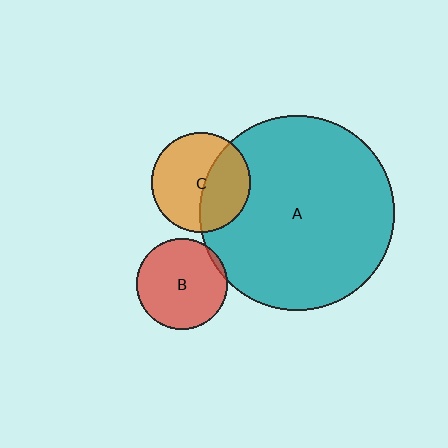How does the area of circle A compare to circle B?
Approximately 4.7 times.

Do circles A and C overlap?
Yes.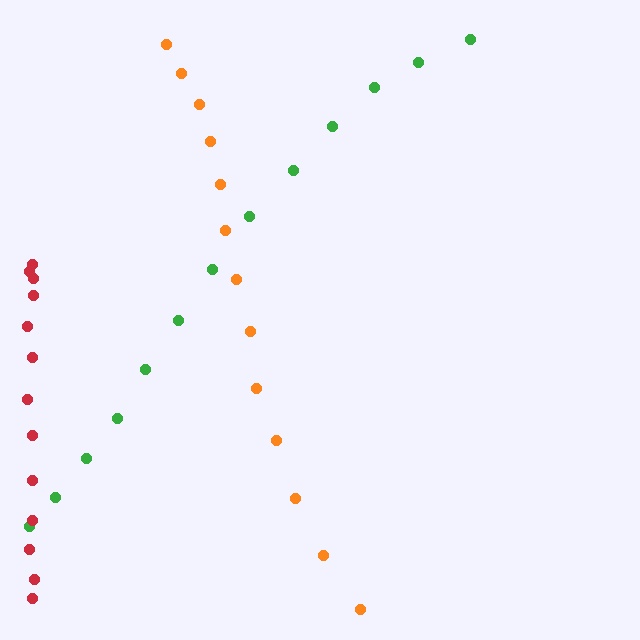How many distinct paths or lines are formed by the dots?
There are 3 distinct paths.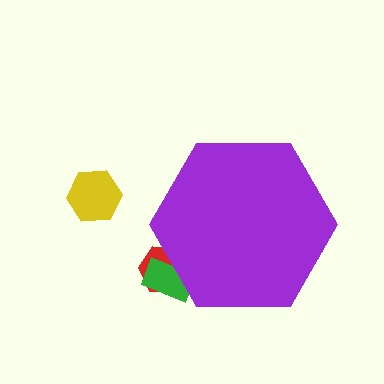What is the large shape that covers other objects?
A purple hexagon.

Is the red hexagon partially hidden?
Yes, the red hexagon is partially hidden behind the purple hexagon.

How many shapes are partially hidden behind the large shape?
2 shapes are partially hidden.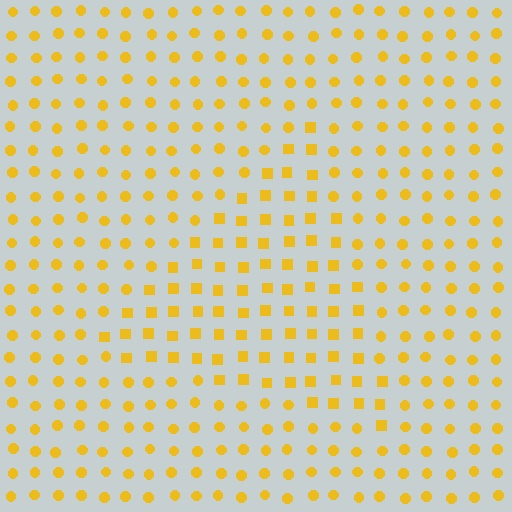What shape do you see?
I see a triangle.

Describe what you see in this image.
The image is filled with small yellow elements arranged in a uniform grid. A triangle-shaped region contains squares, while the surrounding area contains circles. The boundary is defined purely by the change in element shape.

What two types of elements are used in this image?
The image uses squares inside the triangle region and circles outside it.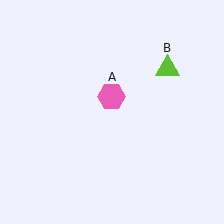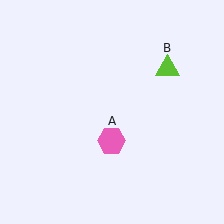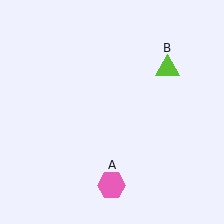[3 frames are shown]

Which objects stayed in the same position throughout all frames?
Lime triangle (object B) remained stationary.